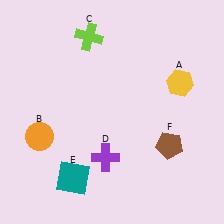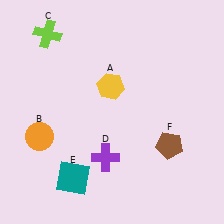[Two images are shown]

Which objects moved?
The objects that moved are: the yellow hexagon (A), the lime cross (C).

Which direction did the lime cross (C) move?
The lime cross (C) moved left.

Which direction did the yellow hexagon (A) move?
The yellow hexagon (A) moved left.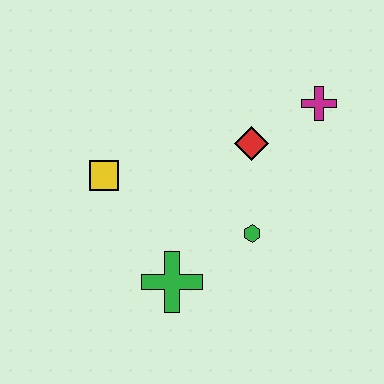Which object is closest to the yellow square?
The green cross is closest to the yellow square.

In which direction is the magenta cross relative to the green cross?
The magenta cross is above the green cross.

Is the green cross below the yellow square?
Yes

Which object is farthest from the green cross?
The magenta cross is farthest from the green cross.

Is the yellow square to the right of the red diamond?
No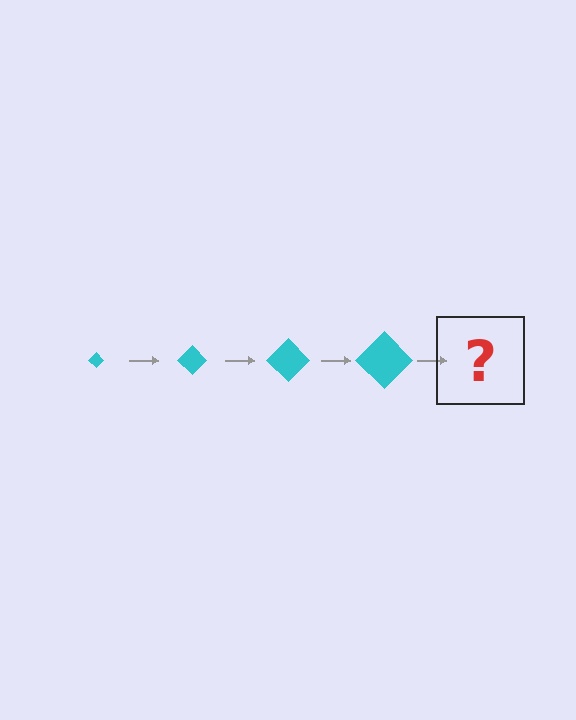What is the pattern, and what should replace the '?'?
The pattern is that the diamond gets progressively larger each step. The '?' should be a cyan diamond, larger than the previous one.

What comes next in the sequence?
The next element should be a cyan diamond, larger than the previous one.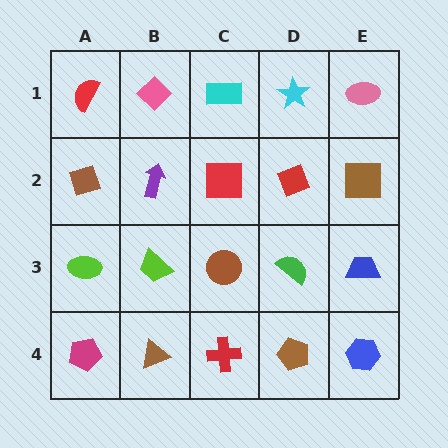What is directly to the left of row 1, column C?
A pink diamond.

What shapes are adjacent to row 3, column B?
A purple arrow (row 2, column B), a brown triangle (row 4, column B), a lime ellipse (row 3, column A), a brown circle (row 3, column C).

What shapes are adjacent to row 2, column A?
A red semicircle (row 1, column A), a lime ellipse (row 3, column A), a purple arrow (row 2, column B).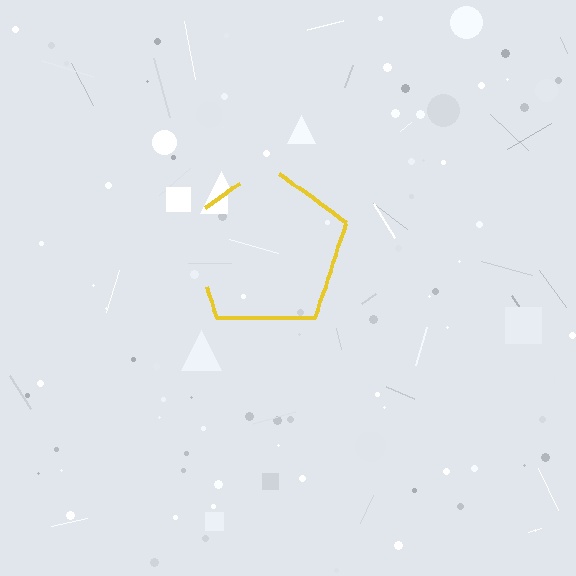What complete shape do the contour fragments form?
The contour fragments form a pentagon.